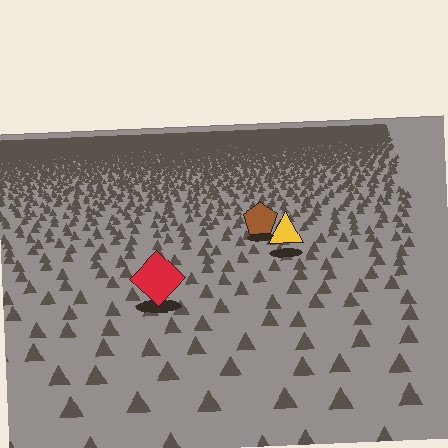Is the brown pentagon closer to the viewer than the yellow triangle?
No. The yellow triangle is closer — you can tell from the texture gradient: the ground texture is coarser near it.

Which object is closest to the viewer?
The red diamond is closest. The texture marks near it are larger and more spread out.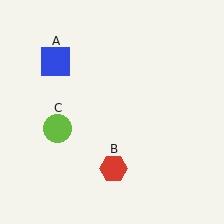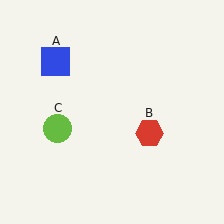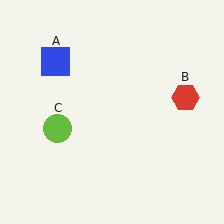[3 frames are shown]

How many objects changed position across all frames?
1 object changed position: red hexagon (object B).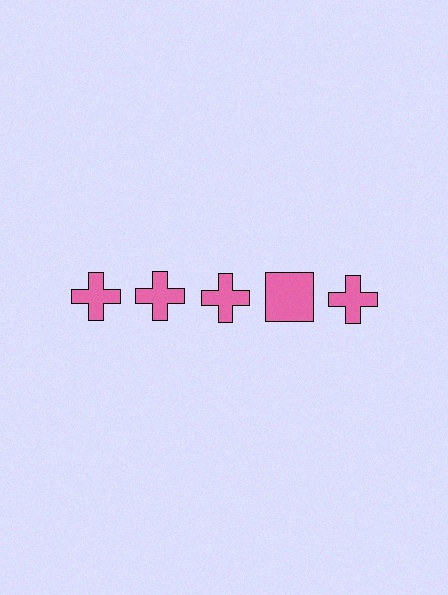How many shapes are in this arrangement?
There are 5 shapes arranged in a grid pattern.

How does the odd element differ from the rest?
It has a different shape: square instead of cross.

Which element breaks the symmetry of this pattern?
The pink square in the top row, second from right column breaks the symmetry. All other shapes are pink crosses.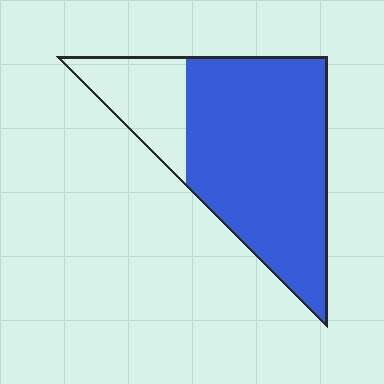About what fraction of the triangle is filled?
About three quarters (3/4).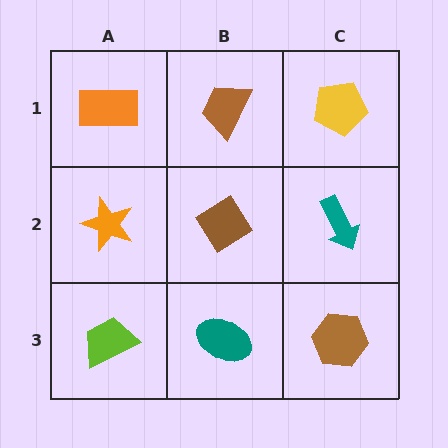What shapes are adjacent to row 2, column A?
An orange rectangle (row 1, column A), a lime trapezoid (row 3, column A), a brown diamond (row 2, column B).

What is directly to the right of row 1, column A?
A brown trapezoid.